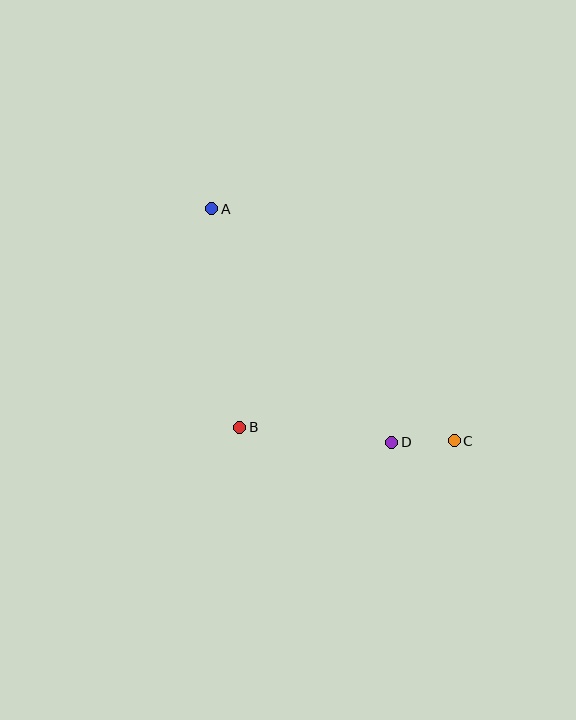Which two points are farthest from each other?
Points A and C are farthest from each other.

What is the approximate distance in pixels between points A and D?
The distance between A and D is approximately 295 pixels.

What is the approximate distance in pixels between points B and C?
The distance between B and C is approximately 215 pixels.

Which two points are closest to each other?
Points C and D are closest to each other.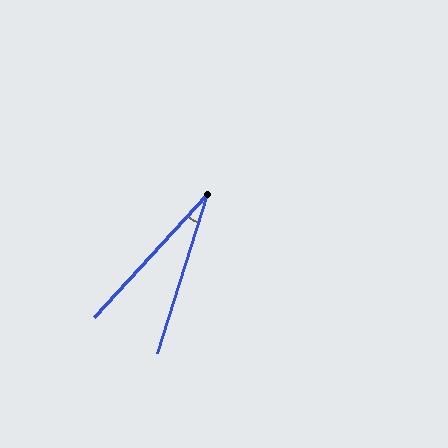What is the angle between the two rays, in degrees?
Approximately 25 degrees.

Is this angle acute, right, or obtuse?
It is acute.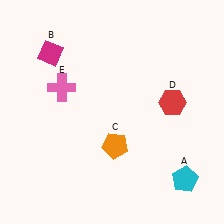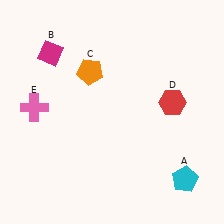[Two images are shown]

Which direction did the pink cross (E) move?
The pink cross (E) moved left.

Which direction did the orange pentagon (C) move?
The orange pentagon (C) moved up.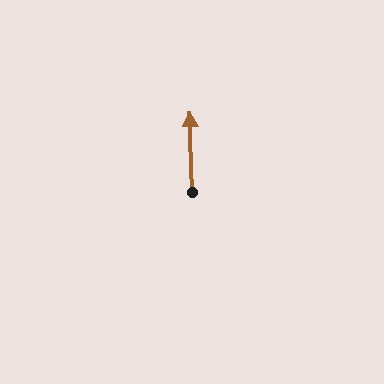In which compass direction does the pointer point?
North.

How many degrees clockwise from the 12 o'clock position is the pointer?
Approximately 358 degrees.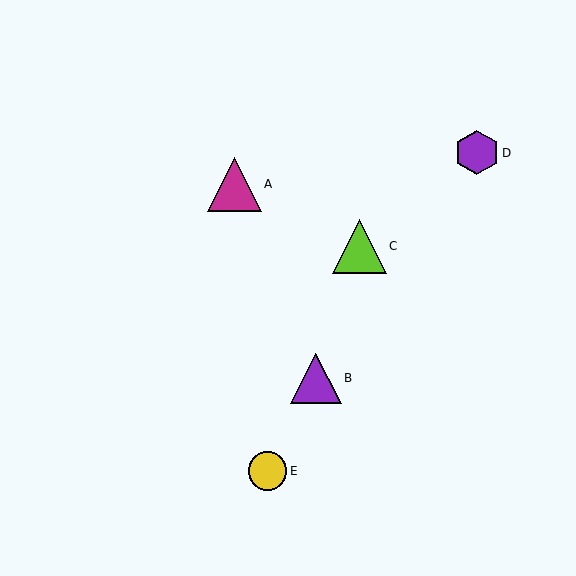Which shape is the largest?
The magenta triangle (labeled A) is the largest.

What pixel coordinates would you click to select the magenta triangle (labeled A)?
Click at (234, 184) to select the magenta triangle A.